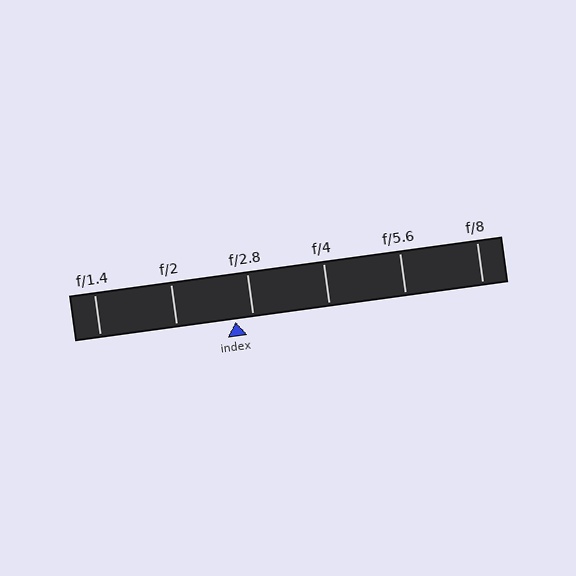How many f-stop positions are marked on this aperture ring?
There are 6 f-stop positions marked.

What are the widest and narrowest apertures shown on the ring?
The widest aperture shown is f/1.4 and the narrowest is f/8.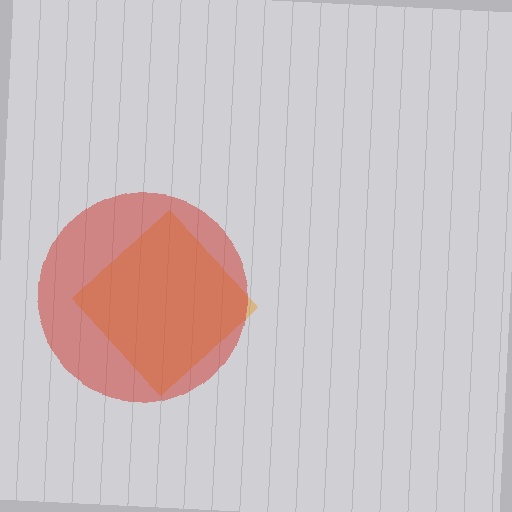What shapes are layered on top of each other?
The layered shapes are: an orange diamond, a red circle.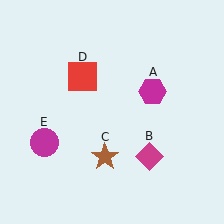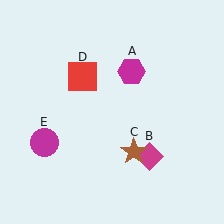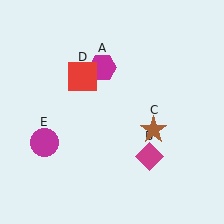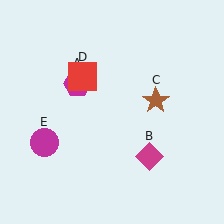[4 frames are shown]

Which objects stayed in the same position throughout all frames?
Magenta diamond (object B) and red square (object D) and magenta circle (object E) remained stationary.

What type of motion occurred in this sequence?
The magenta hexagon (object A), brown star (object C) rotated counterclockwise around the center of the scene.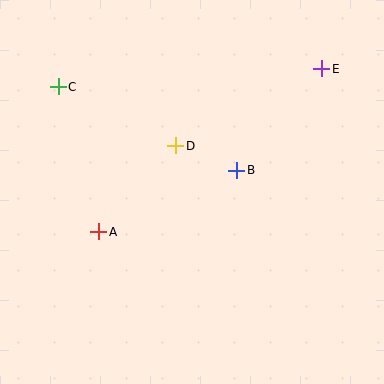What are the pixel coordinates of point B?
Point B is at (237, 170).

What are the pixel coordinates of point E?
Point E is at (322, 69).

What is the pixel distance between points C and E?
The distance between C and E is 264 pixels.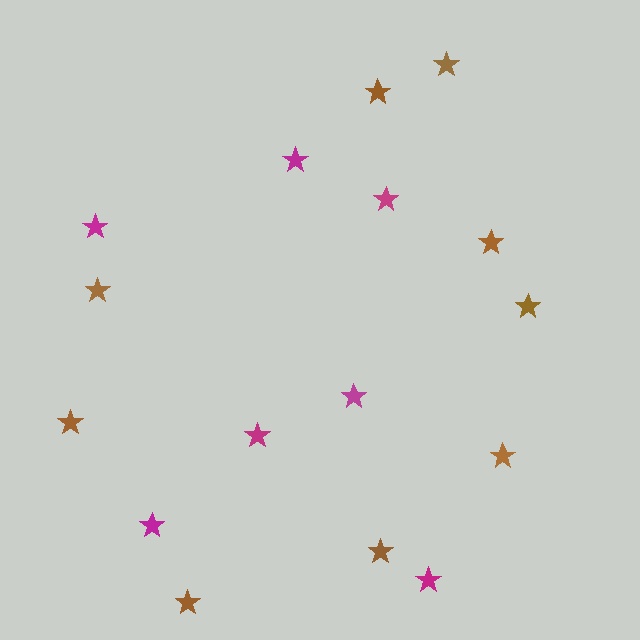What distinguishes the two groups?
There are 2 groups: one group of magenta stars (7) and one group of brown stars (9).